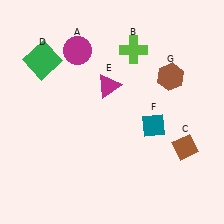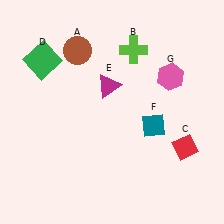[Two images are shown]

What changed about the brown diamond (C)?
In Image 1, C is brown. In Image 2, it changed to red.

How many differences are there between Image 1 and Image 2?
There are 3 differences between the two images.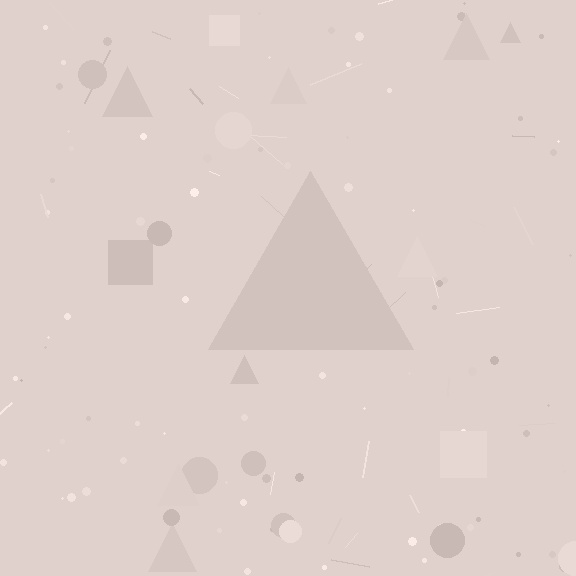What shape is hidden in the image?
A triangle is hidden in the image.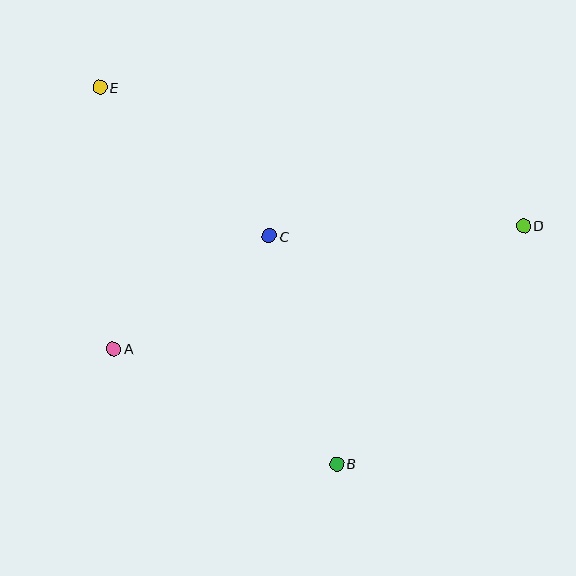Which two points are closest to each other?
Points A and C are closest to each other.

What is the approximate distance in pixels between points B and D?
The distance between B and D is approximately 303 pixels.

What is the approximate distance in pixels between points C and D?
The distance between C and D is approximately 255 pixels.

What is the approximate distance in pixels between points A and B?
The distance between A and B is approximately 251 pixels.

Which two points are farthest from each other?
Points D and E are farthest from each other.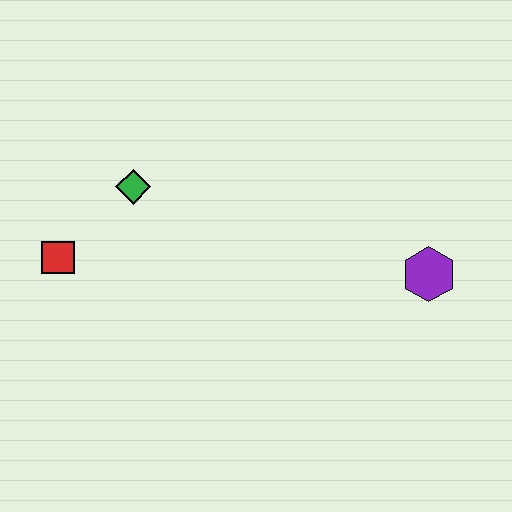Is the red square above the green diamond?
No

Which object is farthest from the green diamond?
The purple hexagon is farthest from the green diamond.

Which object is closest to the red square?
The green diamond is closest to the red square.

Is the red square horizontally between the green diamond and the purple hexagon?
No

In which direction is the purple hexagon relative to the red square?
The purple hexagon is to the right of the red square.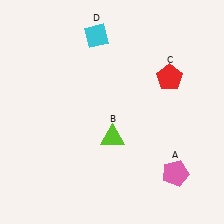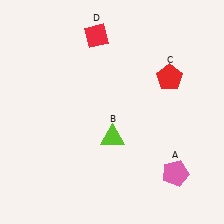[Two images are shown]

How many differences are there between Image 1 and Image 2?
There is 1 difference between the two images.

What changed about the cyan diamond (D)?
In Image 1, D is cyan. In Image 2, it changed to red.